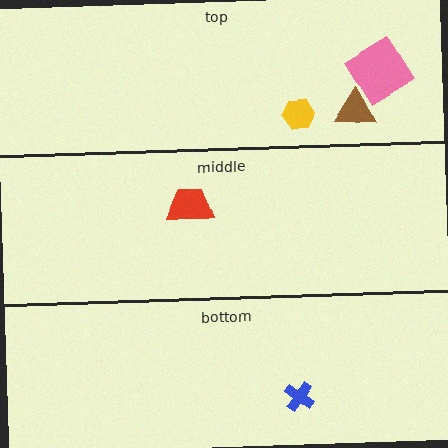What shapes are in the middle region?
The red trapezoid.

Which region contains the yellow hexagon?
The top region.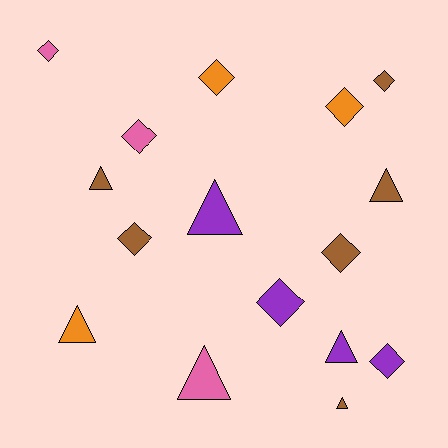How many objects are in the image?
There are 16 objects.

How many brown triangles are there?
There are 3 brown triangles.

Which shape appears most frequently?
Diamond, with 9 objects.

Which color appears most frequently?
Brown, with 6 objects.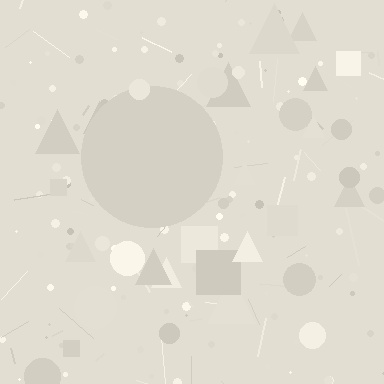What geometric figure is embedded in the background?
A circle is embedded in the background.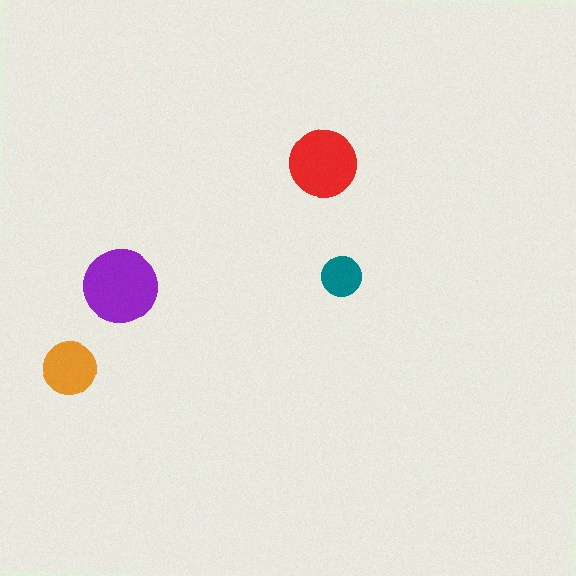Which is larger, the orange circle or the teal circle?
The orange one.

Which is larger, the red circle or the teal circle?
The red one.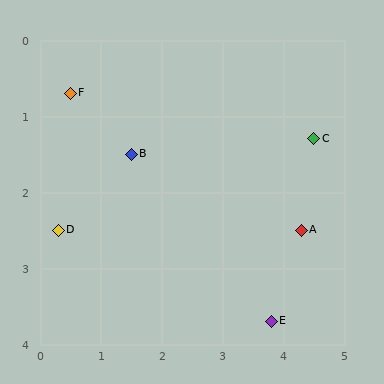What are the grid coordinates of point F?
Point F is at approximately (0.5, 0.7).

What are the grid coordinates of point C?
Point C is at approximately (4.5, 1.3).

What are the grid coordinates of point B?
Point B is at approximately (1.5, 1.5).